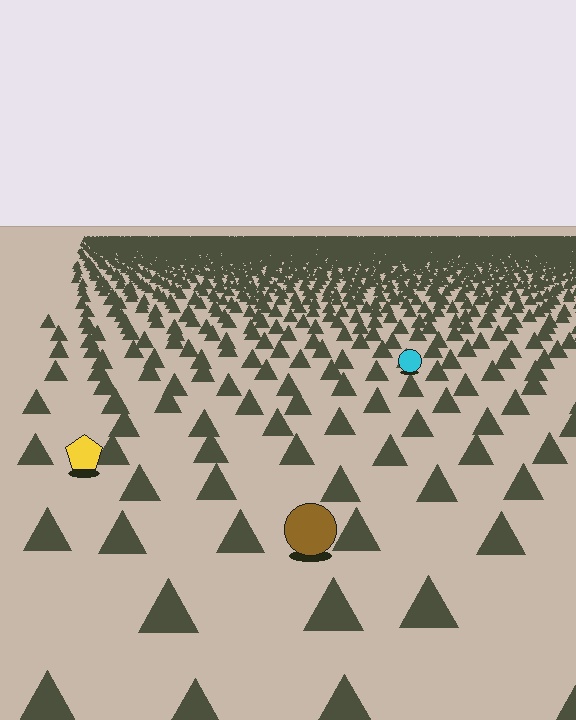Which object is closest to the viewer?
The brown circle is closest. The texture marks near it are larger and more spread out.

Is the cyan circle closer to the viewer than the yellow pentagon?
No. The yellow pentagon is closer — you can tell from the texture gradient: the ground texture is coarser near it.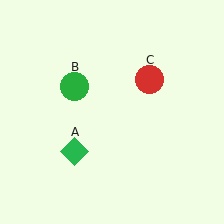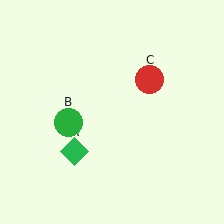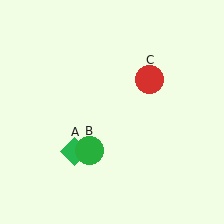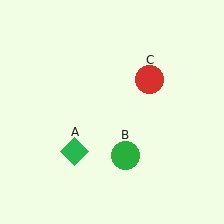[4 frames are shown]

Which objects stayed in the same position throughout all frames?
Green diamond (object A) and red circle (object C) remained stationary.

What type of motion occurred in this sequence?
The green circle (object B) rotated counterclockwise around the center of the scene.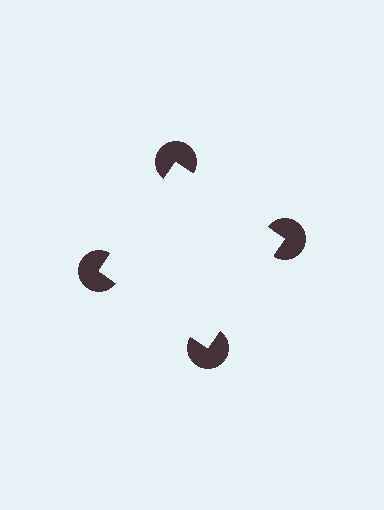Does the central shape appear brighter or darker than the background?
It typically appears slightly brighter than the background, even though no actual brightness change is drawn.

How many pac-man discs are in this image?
There are 4 — one at each vertex of the illusory square.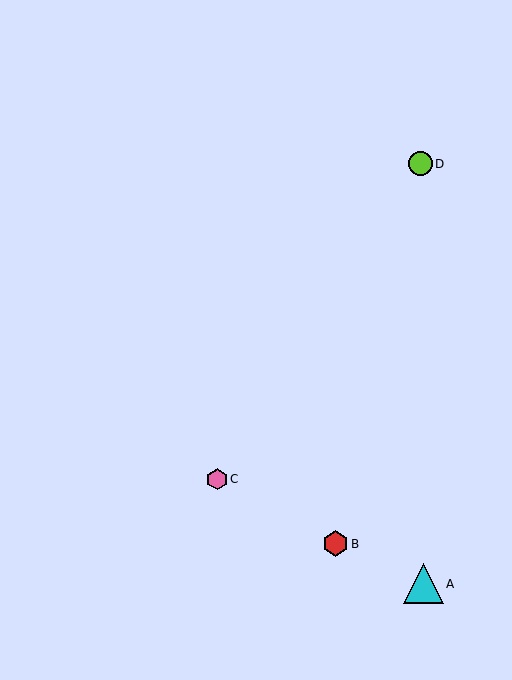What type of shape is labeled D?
Shape D is a lime circle.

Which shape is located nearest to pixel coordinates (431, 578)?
The cyan triangle (labeled A) at (423, 584) is nearest to that location.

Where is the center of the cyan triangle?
The center of the cyan triangle is at (423, 584).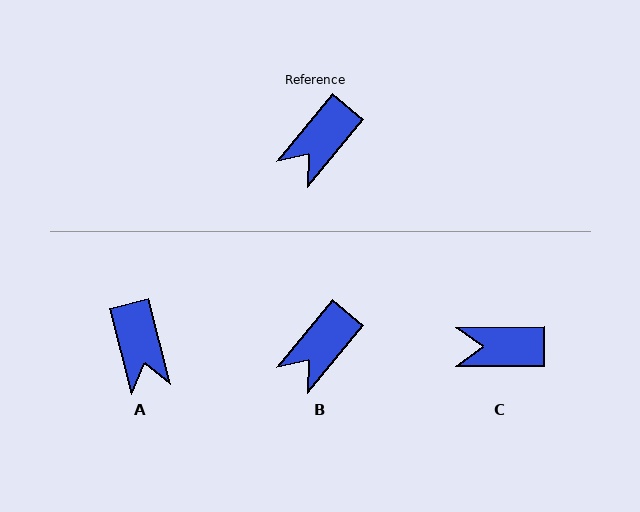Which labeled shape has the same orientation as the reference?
B.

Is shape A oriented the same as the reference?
No, it is off by about 54 degrees.